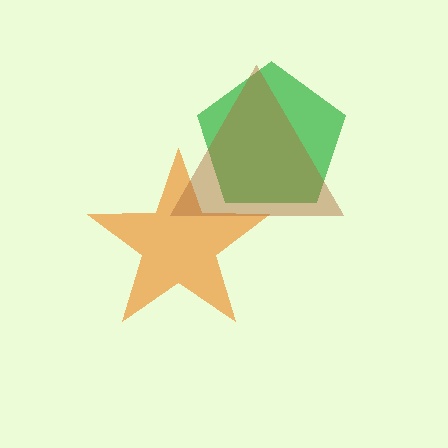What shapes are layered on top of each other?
The layered shapes are: an orange star, a green pentagon, a brown triangle.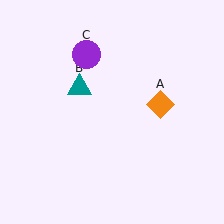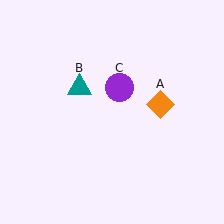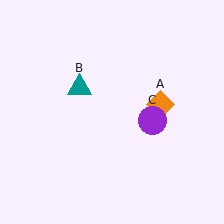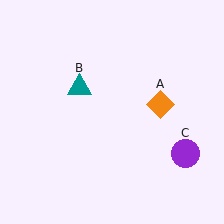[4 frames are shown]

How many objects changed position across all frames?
1 object changed position: purple circle (object C).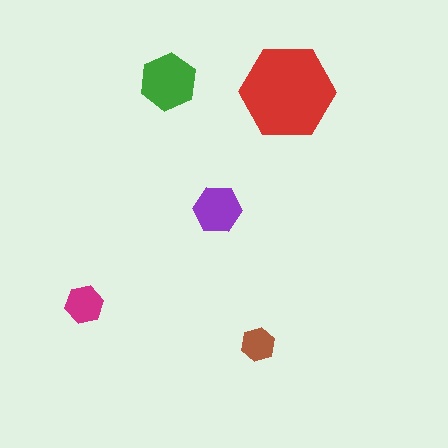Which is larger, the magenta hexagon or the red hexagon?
The red one.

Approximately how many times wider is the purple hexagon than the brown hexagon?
About 1.5 times wider.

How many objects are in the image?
There are 5 objects in the image.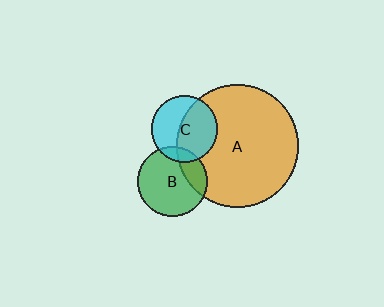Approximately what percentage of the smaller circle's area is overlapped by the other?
Approximately 55%.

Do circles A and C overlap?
Yes.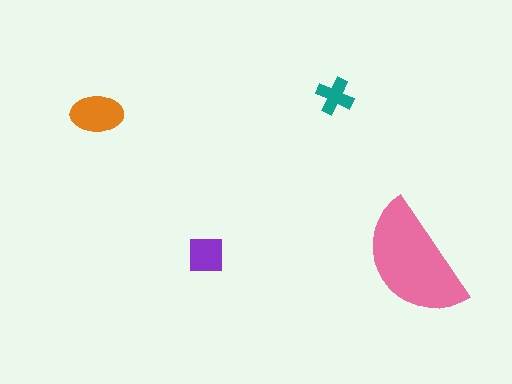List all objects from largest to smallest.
The pink semicircle, the orange ellipse, the purple square, the teal cross.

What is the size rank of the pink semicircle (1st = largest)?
1st.